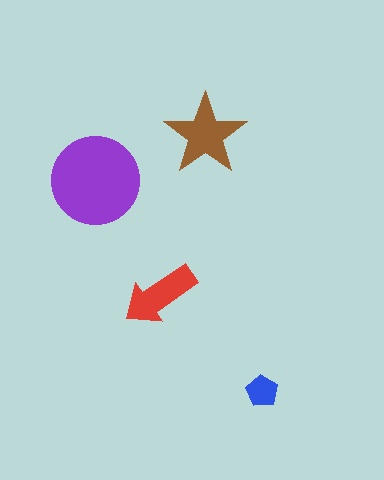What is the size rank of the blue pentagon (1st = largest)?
4th.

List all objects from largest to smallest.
The purple circle, the brown star, the red arrow, the blue pentagon.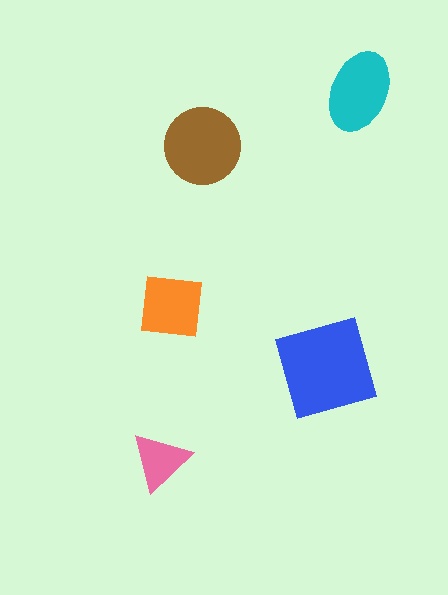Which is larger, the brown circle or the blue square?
The blue square.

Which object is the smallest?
The pink triangle.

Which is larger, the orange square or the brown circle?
The brown circle.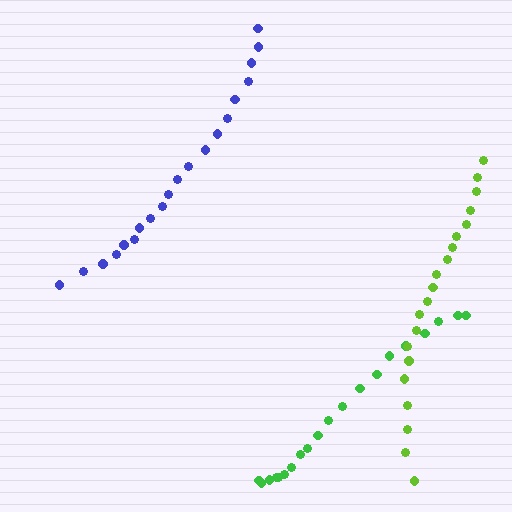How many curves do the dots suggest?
There are 3 distinct paths.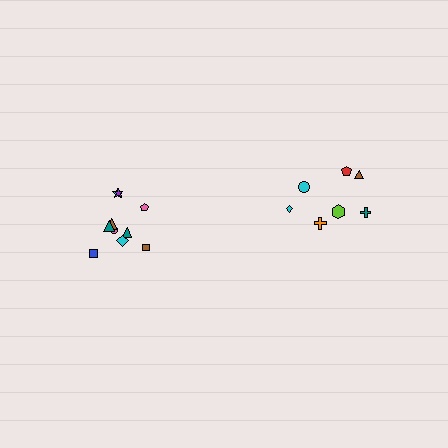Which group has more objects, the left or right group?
The left group.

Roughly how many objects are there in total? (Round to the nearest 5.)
Roughly 15 objects in total.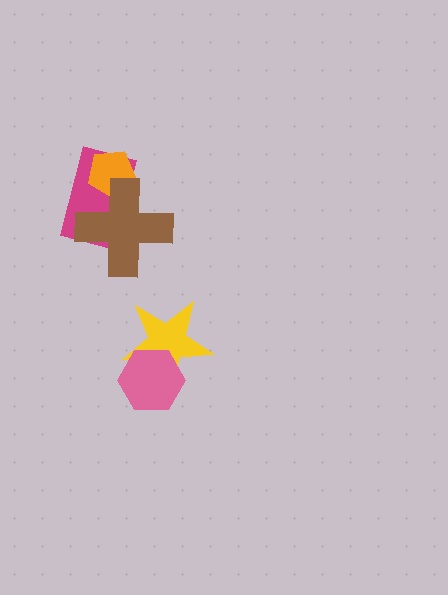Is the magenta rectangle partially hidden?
Yes, it is partially covered by another shape.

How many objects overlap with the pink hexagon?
1 object overlaps with the pink hexagon.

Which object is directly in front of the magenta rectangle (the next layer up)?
The orange pentagon is directly in front of the magenta rectangle.